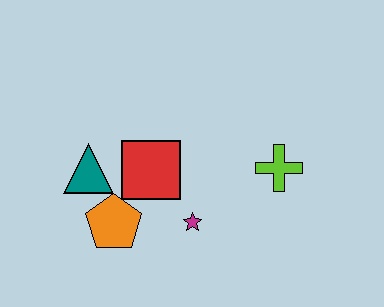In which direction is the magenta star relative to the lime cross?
The magenta star is to the left of the lime cross.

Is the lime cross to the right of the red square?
Yes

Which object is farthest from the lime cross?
The teal triangle is farthest from the lime cross.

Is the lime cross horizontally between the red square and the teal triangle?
No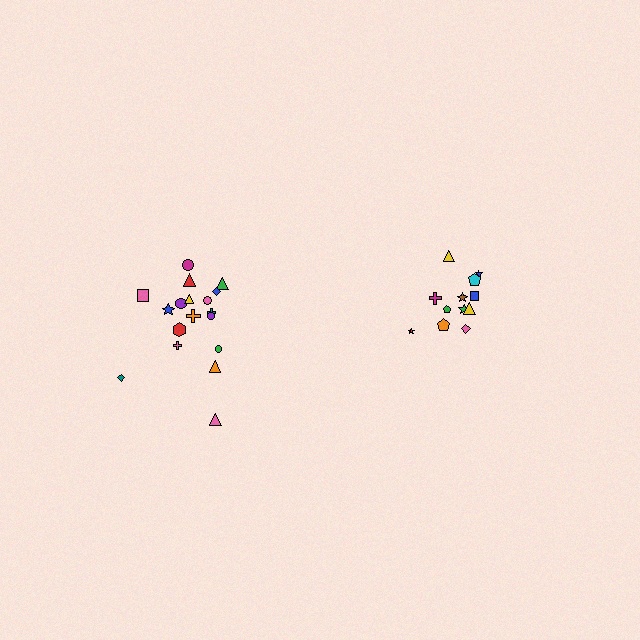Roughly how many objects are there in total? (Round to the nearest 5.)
Roughly 30 objects in total.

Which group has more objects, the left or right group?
The left group.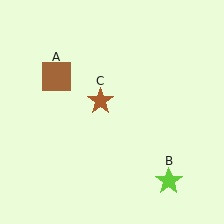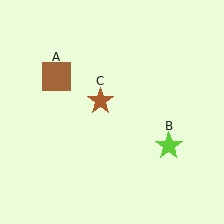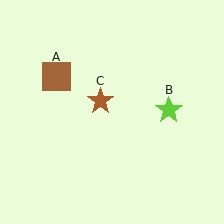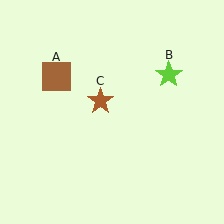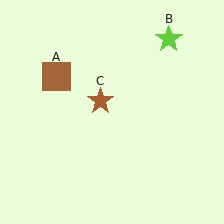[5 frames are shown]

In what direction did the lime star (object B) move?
The lime star (object B) moved up.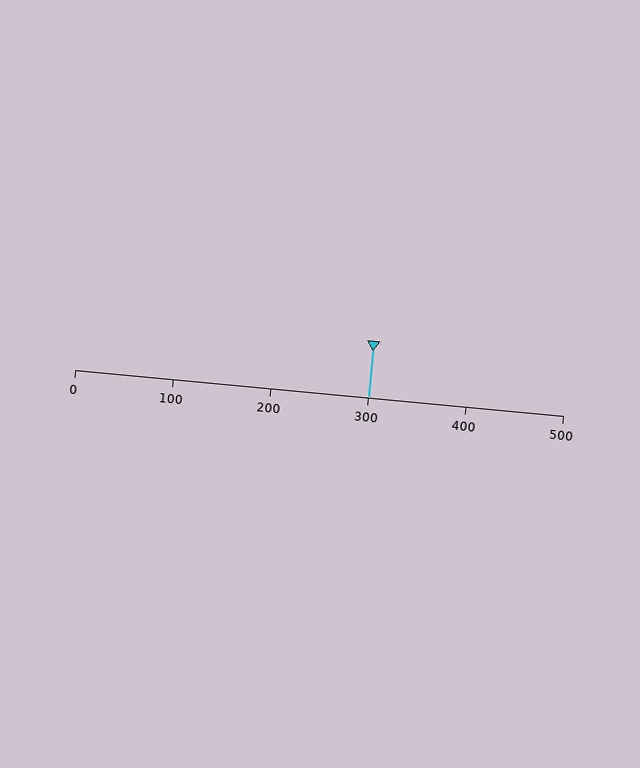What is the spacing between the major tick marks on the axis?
The major ticks are spaced 100 apart.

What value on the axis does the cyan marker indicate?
The marker indicates approximately 300.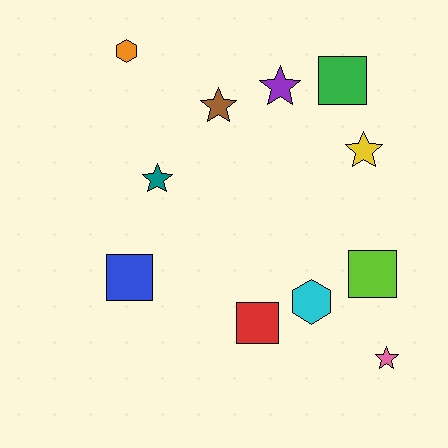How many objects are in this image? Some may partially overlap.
There are 11 objects.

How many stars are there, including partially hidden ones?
There are 5 stars.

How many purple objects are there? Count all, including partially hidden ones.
There is 1 purple object.